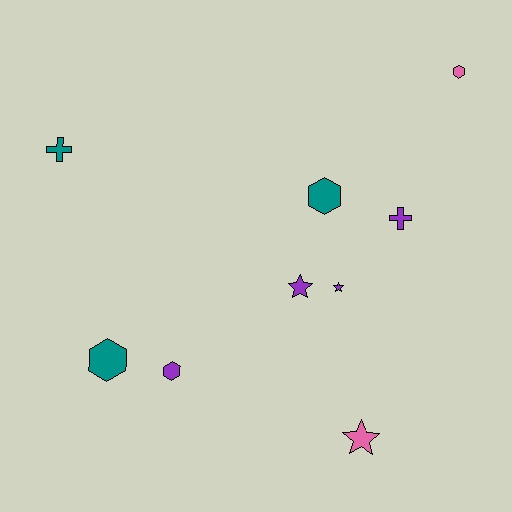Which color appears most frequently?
Purple, with 4 objects.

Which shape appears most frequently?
Hexagon, with 4 objects.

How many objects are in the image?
There are 9 objects.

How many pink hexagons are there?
There is 1 pink hexagon.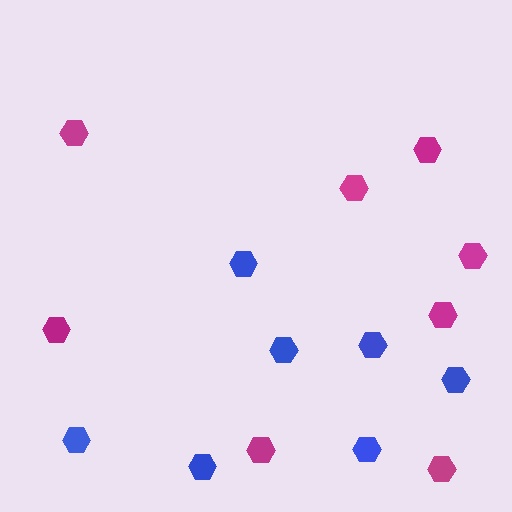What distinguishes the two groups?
There are 2 groups: one group of blue hexagons (7) and one group of magenta hexagons (8).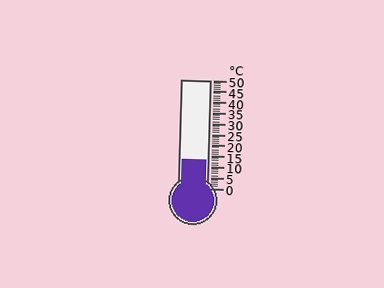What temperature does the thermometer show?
The thermometer shows approximately 13°C.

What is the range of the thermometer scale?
The thermometer scale ranges from 0°C to 50°C.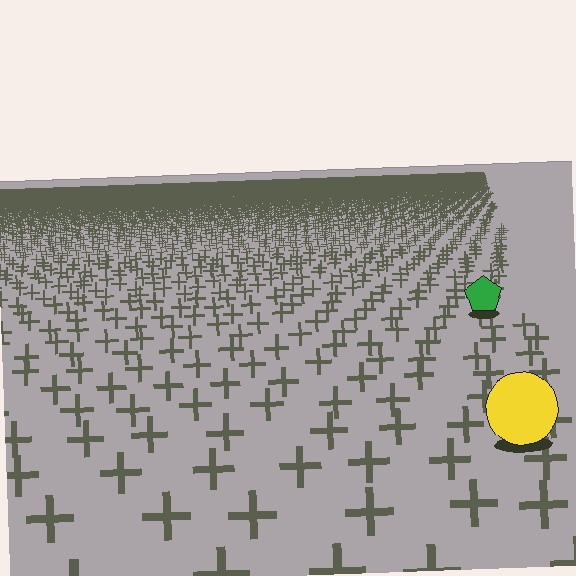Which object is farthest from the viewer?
The green pentagon is farthest from the viewer. It appears smaller and the ground texture around it is denser.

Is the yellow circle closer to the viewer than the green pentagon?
Yes. The yellow circle is closer — you can tell from the texture gradient: the ground texture is coarser near it.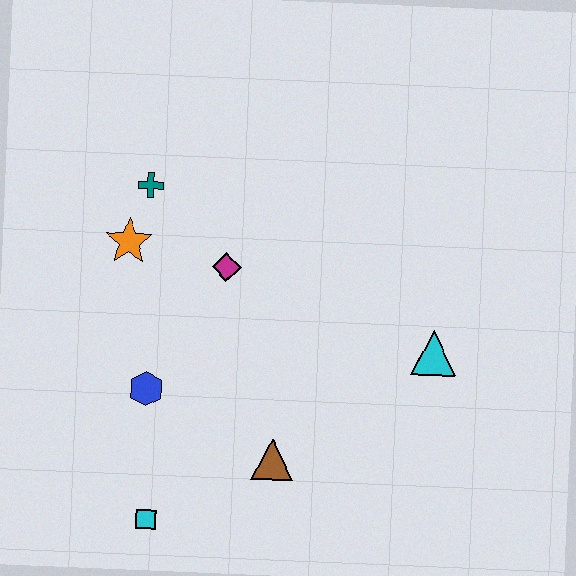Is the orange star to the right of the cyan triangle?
No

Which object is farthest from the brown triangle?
The teal cross is farthest from the brown triangle.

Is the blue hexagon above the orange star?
No